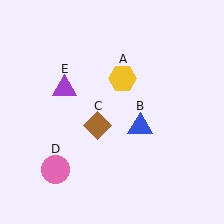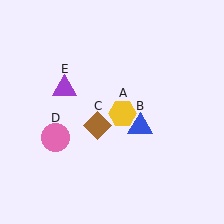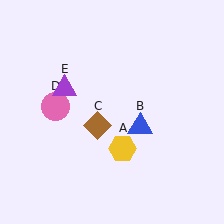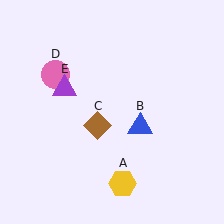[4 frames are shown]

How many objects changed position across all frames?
2 objects changed position: yellow hexagon (object A), pink circle (object D).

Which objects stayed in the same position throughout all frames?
Blue triangle (object B) and brown diamond (object C) and purple triangle (object E) remained stationary.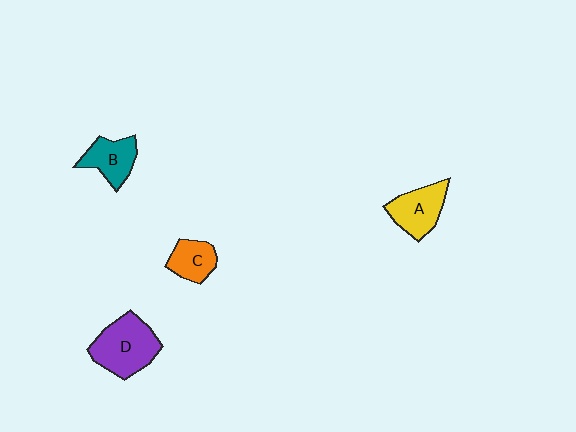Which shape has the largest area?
Shape D (purple).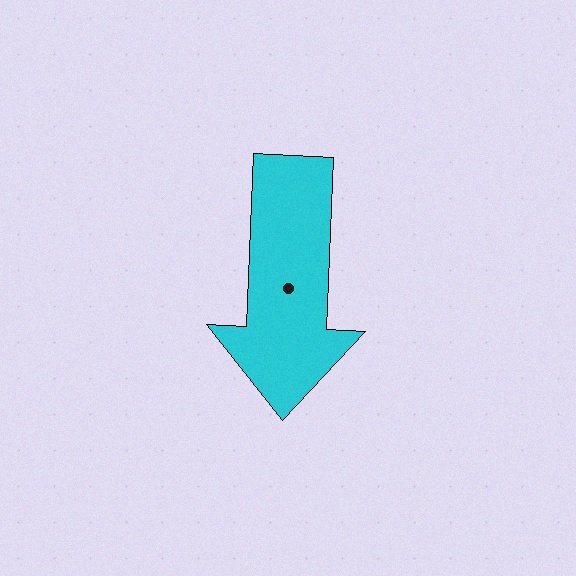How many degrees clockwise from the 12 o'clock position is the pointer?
Approximately 182 degrees.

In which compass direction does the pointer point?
South.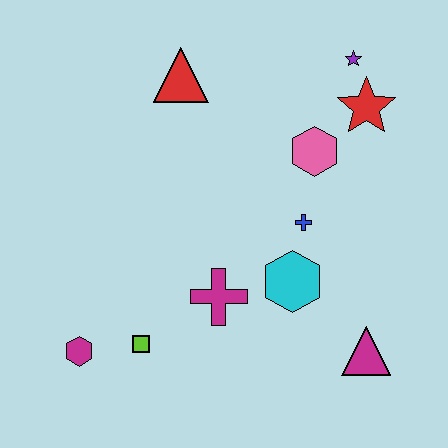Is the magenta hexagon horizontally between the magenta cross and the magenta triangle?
No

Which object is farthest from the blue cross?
The magenta hexagon is farthest from the blue cross.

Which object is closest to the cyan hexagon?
The blue cross is closest to the cyan hexagon.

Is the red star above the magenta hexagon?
Yes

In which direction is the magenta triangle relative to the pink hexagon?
The magenta triangle is below the pink hexagon.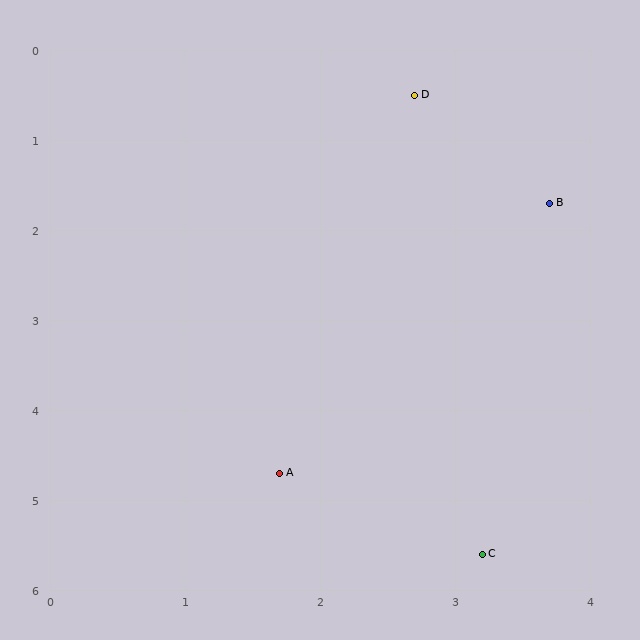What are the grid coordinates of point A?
Point A is at approximately (1.7, 4.7).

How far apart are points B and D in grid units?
Points B and D are about 1.6 grid units apart.